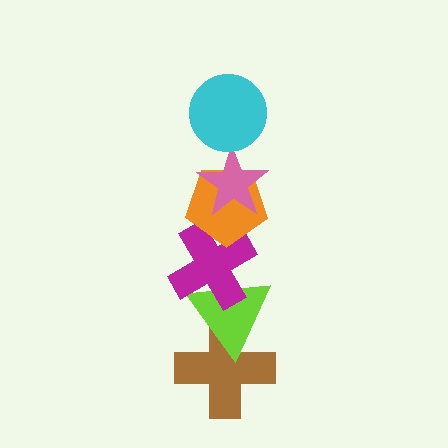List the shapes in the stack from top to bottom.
From top to bottom: the cyan circle, the pink star, the orange pentagon, the magenta cross, the lime triangle, the brown cross.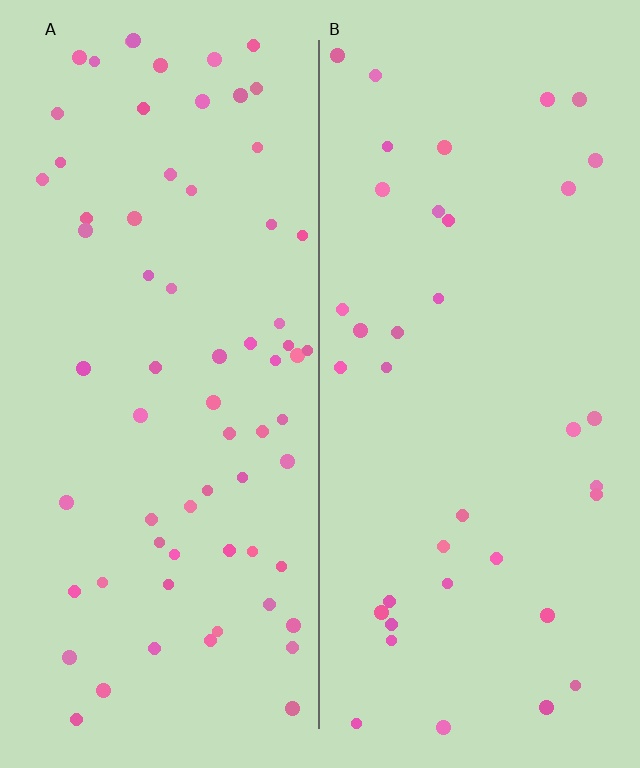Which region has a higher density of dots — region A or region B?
A (the left).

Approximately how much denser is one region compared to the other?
Approximately 1.8× — region A over region B.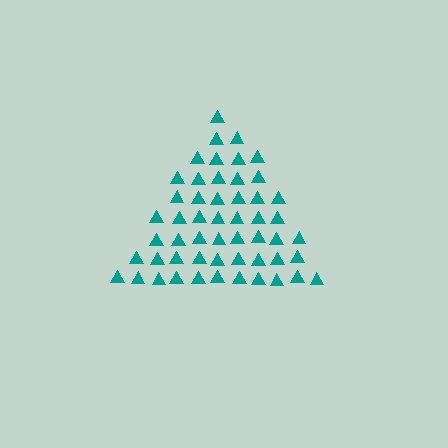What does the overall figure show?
The overall figure shows a triangle.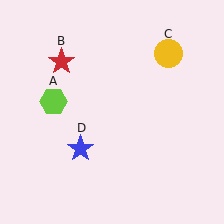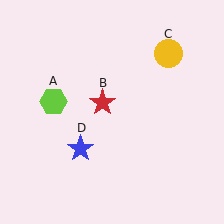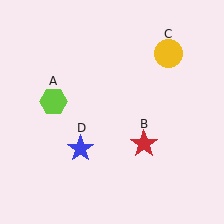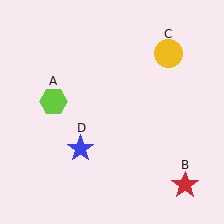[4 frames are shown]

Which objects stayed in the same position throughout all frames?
Lime hexagon (object A) and yellow circle (object C) and blue star (object D) remained stationary.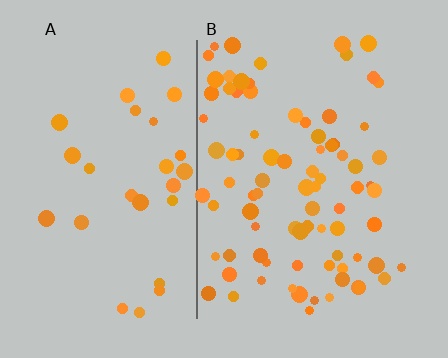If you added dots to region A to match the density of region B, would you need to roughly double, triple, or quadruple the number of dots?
Approximately triple.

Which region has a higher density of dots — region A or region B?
B (the right).